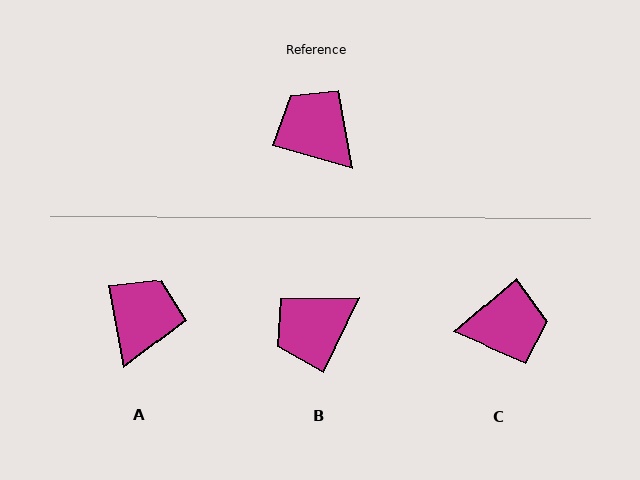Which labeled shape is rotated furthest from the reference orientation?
C, about 124 degrees away.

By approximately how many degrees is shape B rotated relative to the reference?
Approximately 80 degrees counter-clockwise.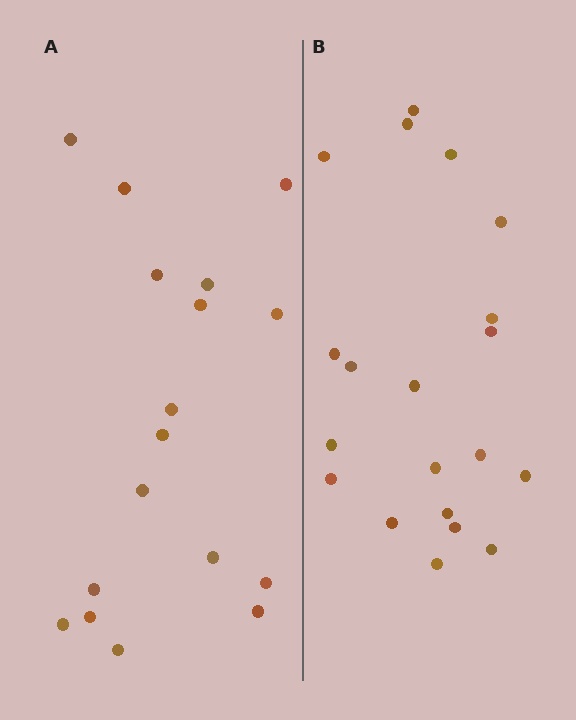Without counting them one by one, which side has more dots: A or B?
Region B (the right region) has more dots.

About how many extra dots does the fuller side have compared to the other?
Region B has just a few more — roughly 2 or 3 more dots than region A.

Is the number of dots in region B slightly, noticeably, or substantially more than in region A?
Region B has only slightly more — the two regions are fairly close. The ratio is roughly 1.2 to 1.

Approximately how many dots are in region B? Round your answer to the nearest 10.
About 20 dots.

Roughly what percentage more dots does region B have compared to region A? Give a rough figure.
About 20% more.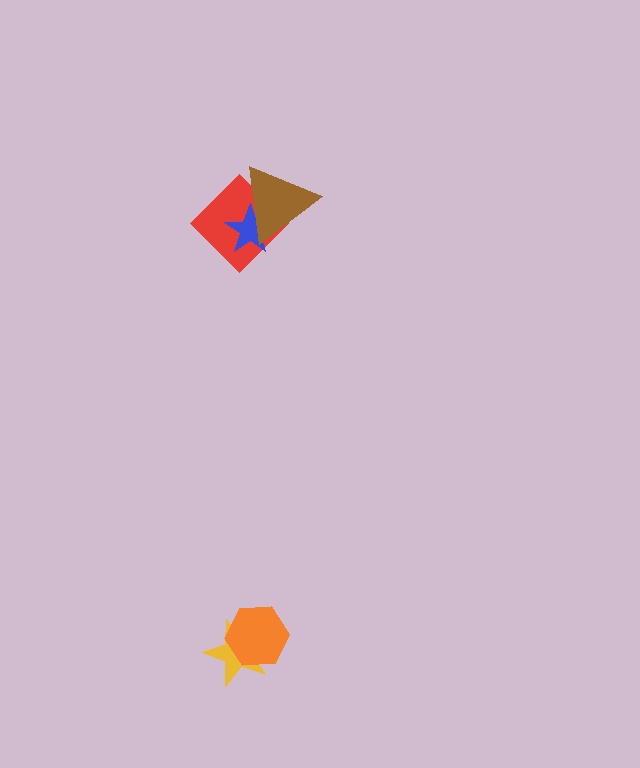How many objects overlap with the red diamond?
2 objects overlap with the red diamond.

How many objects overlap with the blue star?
2 objects overlap with the blue star.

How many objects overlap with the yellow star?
1 object overlaps with the yellow star.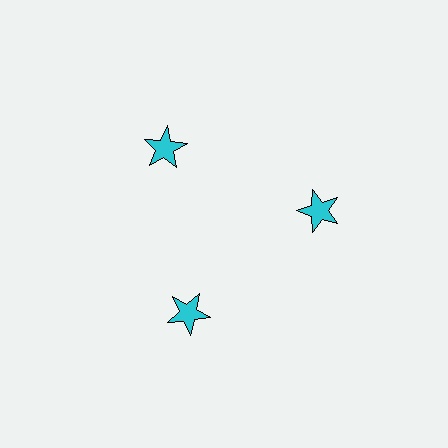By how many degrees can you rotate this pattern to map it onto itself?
The pattern maps onto itself every 120 degrees of rotation.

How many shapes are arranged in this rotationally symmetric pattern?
There are 3 shapes, arranged in 3 groups of 1.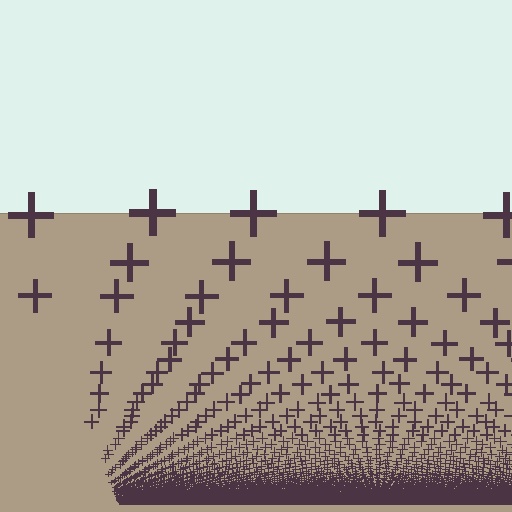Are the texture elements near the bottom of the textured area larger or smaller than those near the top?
Smaller. The gradient is inverted — elements near the bottom are smaller and denser.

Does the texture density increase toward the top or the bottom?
Density increases toward the bottom.